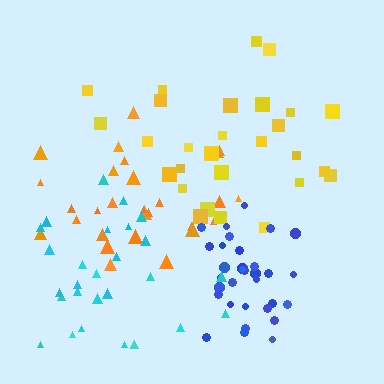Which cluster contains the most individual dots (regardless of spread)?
Blue (32).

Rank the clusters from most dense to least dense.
blue, orange, cyan, yellow.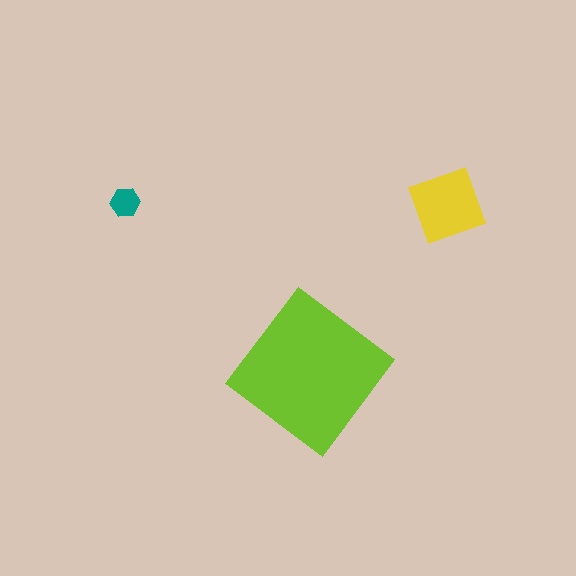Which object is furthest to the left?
The teal hexagon is leftmost.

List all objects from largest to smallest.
The lime diamond, the yellow diamond, the teal hexagon.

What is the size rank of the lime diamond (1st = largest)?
1st.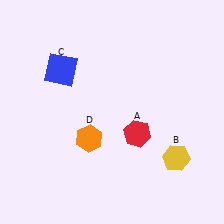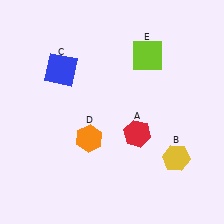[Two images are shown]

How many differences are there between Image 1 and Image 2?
There is 1 difference between the two images.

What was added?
A lime square (E) was added in Image 2.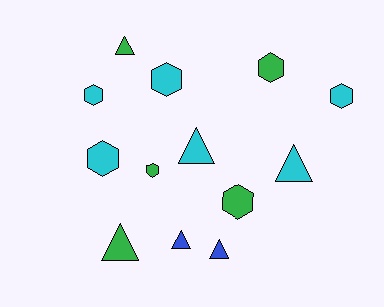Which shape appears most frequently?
Hexagon, with 7 objects.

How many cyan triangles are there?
There are 2 cyan triangles.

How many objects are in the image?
There are 13 objects.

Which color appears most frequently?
Cyan, with 6 objects.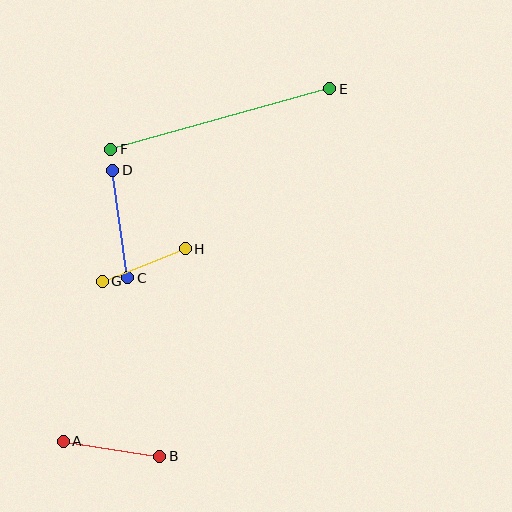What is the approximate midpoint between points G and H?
The midpoint is at approximately (144, 265) pixels.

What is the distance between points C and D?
The distance is approximately 108 pixels.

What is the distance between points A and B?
The distance is approximately 98 pixels.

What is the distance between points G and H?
The distance is approximately 89 pixels.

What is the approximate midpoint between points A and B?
The midpoint is at approximately (111, 449) pixels.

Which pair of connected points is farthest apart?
Points E and F are farthest apart.